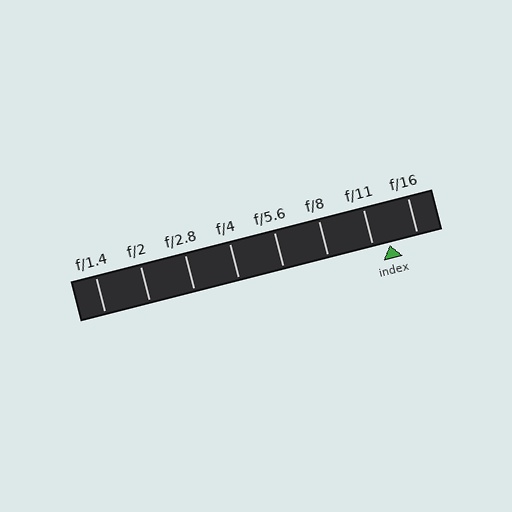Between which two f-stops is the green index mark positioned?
The index mark is between f/11 and f/16.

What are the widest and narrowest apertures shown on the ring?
The widest aperture shown is f/1.4 and the narrowest is f/16.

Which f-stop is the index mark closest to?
The index mark is closest to f/11.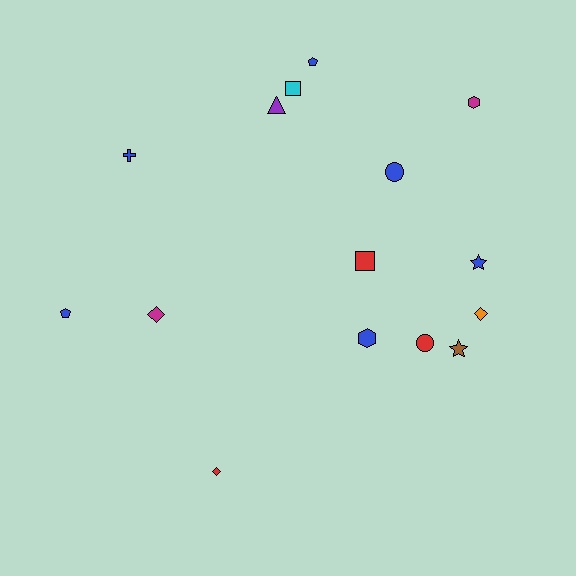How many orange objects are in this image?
There is 1 orange object.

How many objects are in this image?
There are 15 objects.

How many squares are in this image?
There are 2 squares.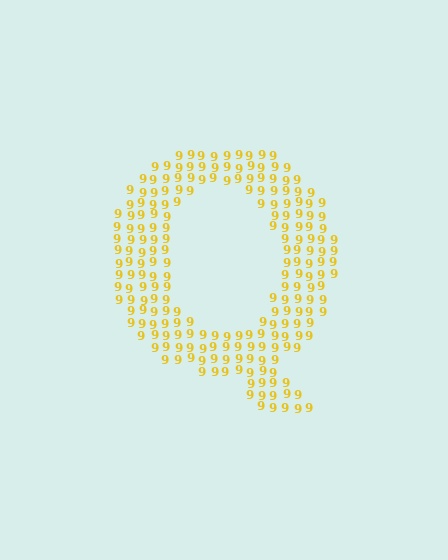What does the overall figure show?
The overall figure shows the letter Q.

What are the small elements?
The small elements are digit 9's.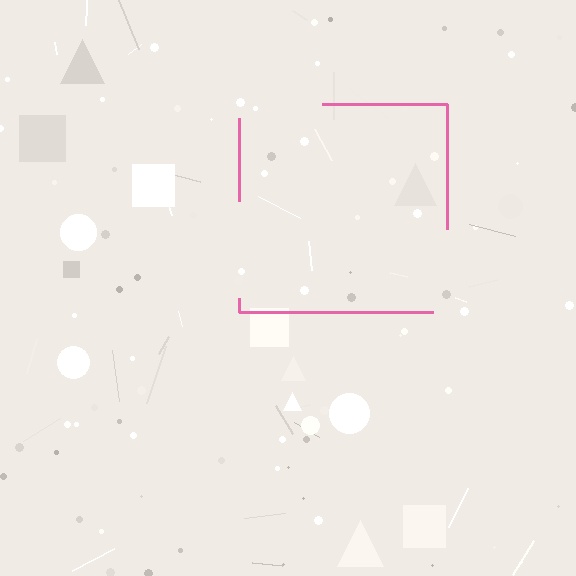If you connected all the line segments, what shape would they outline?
They would outline a square.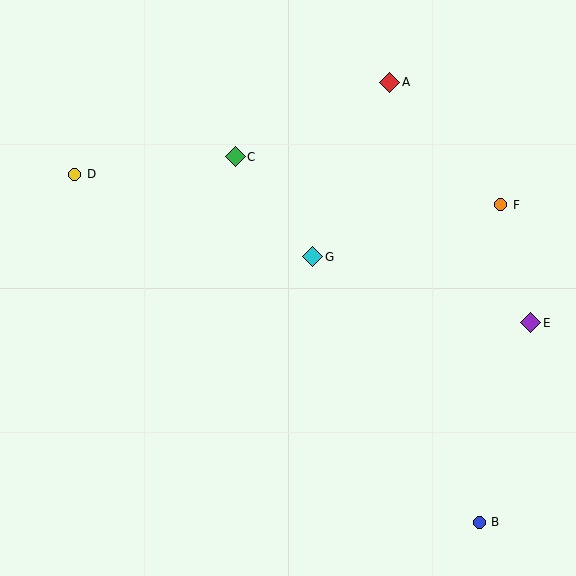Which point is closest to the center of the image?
Point G at (313, 257) is closest to the center.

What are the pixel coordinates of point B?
Point B is at (479, 522).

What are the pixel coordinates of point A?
Point A is at (390, 82).